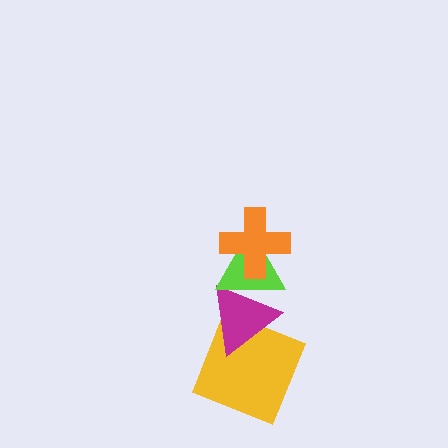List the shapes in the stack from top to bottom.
From top to bottom: the orange cross, the lime triangle, the magenta triangle, the yellow square.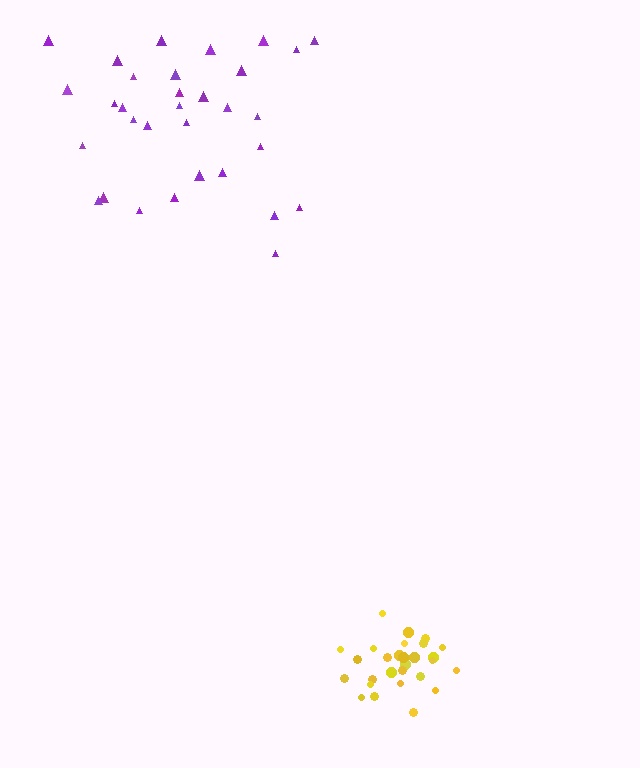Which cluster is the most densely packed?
Yellow.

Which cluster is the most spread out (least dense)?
Purple.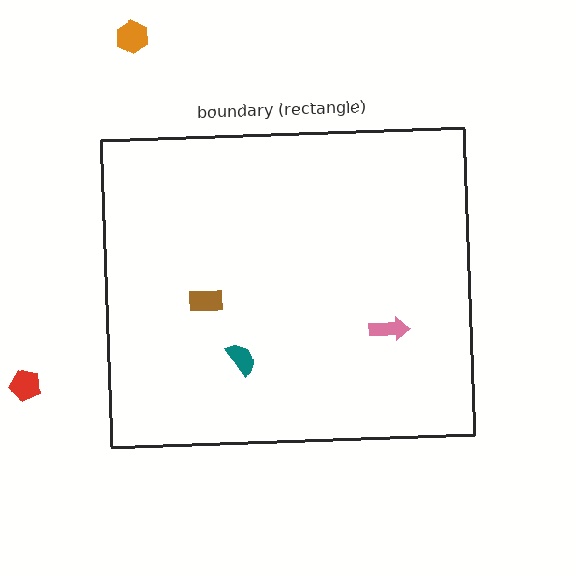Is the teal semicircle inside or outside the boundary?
Inside.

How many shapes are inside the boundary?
3 inside, 2 outside.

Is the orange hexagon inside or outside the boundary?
Outside.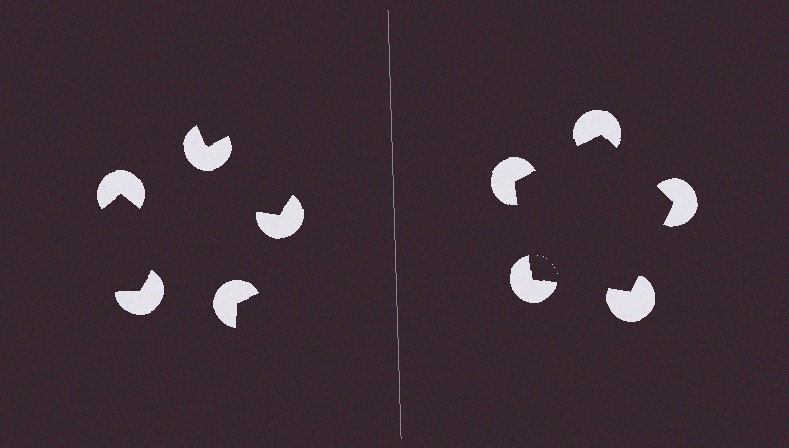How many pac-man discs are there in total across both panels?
10 — 5 on each side.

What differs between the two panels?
The pac-man discs are positioned identically on both sides; only the wedge orientations differ. On the right they align to a pentagon; on the left they are misaligned.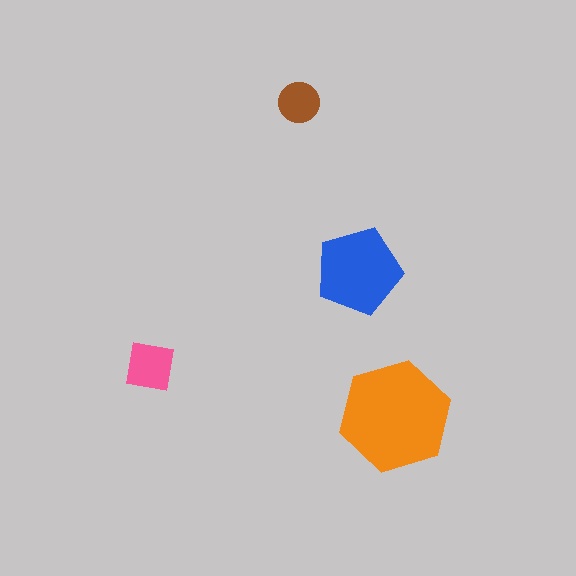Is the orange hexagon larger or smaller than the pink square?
Larger.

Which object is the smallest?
The brown circle.